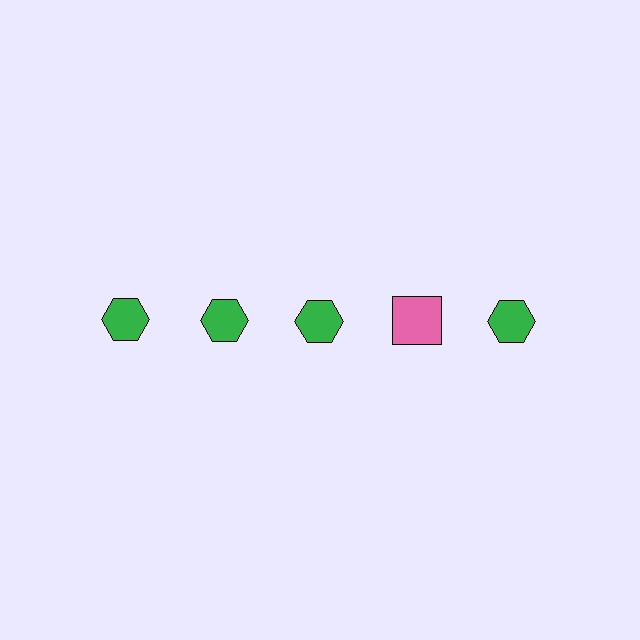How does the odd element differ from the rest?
It differs in both color (pink instead of green) and shape (square instead of hexagon).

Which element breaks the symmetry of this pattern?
The pink square in the top row, second from right column breaks the symmetry. All other shapes are green hexagons.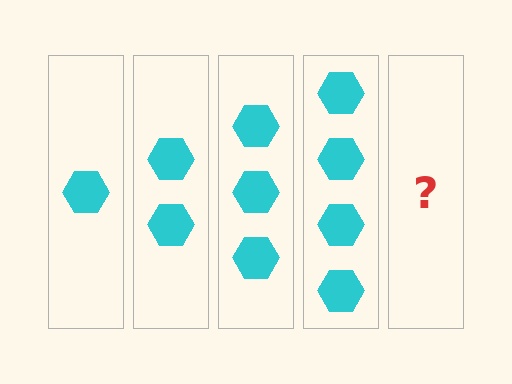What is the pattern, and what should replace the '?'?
The pattern is that each step adds one more hexagon. The '?' should be 5 hexagons.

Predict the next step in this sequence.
The next step is 5 hexagons.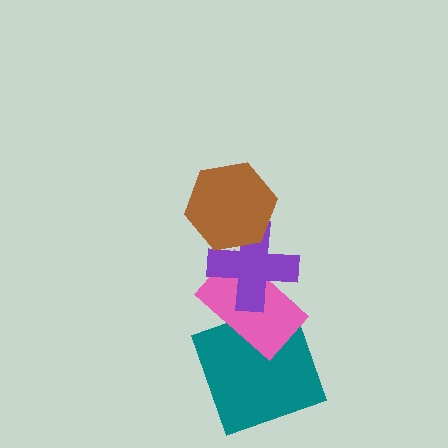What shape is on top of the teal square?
The pink rectangle is on top of the teal square.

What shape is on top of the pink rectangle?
The purple cross is on top of the pink rectangle.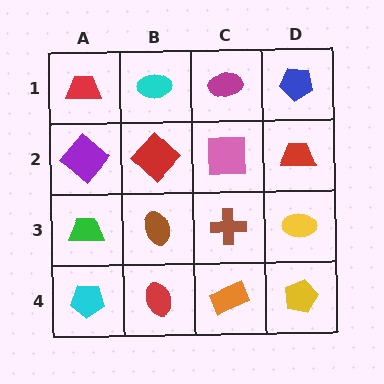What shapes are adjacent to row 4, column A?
A green trapezoid (row 3, column A), a red ellipse (row 4, column B).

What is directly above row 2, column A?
A red trapezoid.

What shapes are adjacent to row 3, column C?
A pink square (row 2, column C), an orange rectangle (row 4, column C), a brown ellipse (row 3, column B), a yellow ellipse (row 3, column D).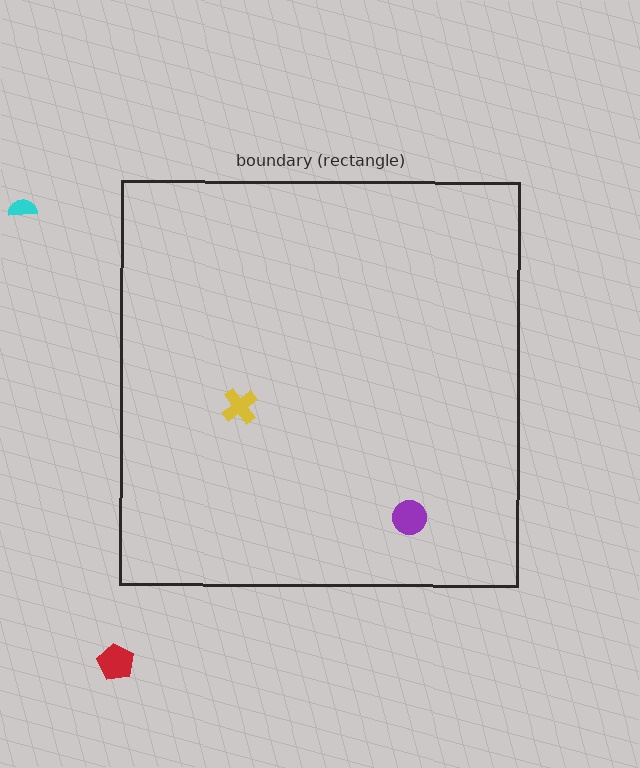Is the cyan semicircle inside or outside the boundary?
Outside.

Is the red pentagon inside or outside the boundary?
Outside.